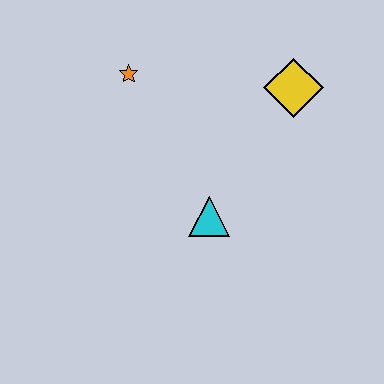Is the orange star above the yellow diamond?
Yes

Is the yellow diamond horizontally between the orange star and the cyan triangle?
No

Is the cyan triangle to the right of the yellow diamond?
No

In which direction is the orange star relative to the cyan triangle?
The orange star is above the cyan triangle.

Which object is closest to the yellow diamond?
The cyan triangle is closest to the yellow diamond.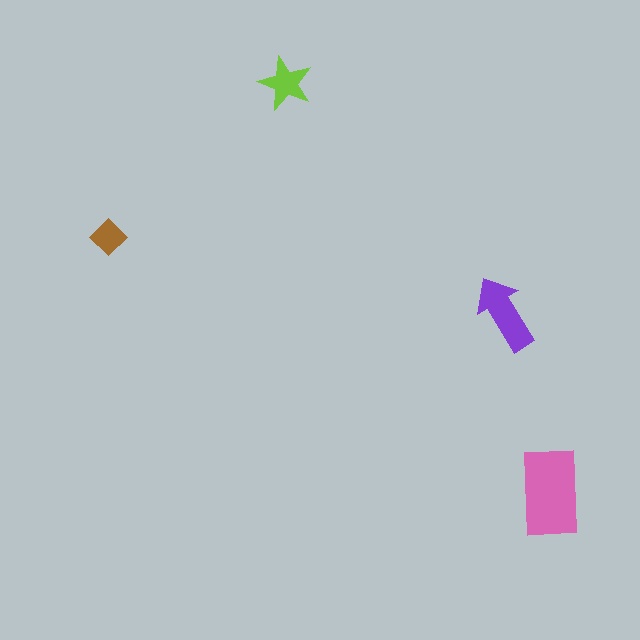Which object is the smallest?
The brown diamond.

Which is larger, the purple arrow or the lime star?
The purple arrow.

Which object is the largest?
The pink rectangle.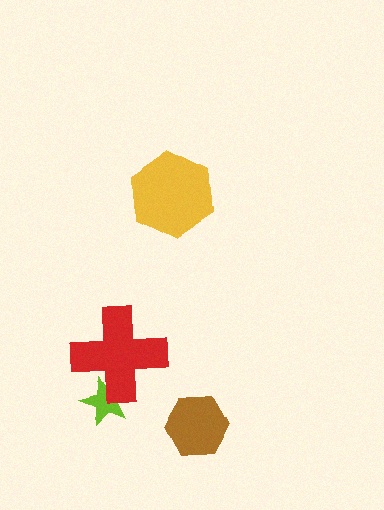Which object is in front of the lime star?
The red cross is in front of the lime star.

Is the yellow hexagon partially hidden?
No, no other shape covers it.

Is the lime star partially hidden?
Yes, it is partially covered by another shape.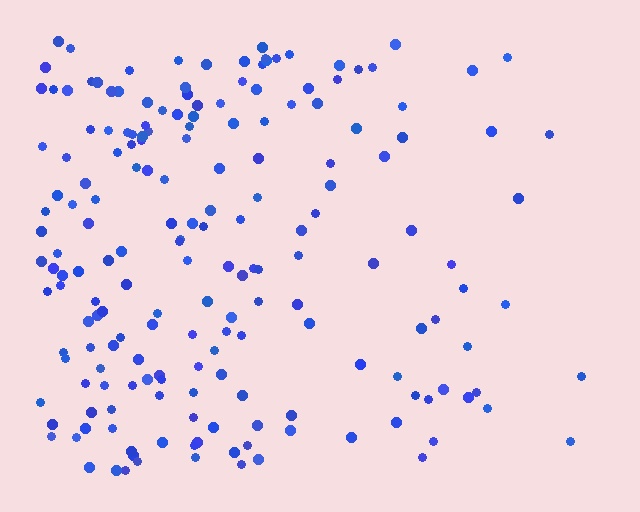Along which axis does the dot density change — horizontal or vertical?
Horizontal.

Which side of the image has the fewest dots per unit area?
The right.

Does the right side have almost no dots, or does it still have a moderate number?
Still a moderate number, just noticeably fewer than the left.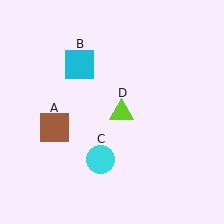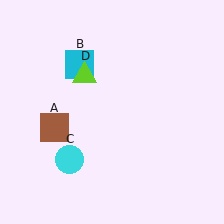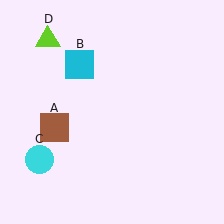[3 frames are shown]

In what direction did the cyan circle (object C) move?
The cyan circle (object C) moved left.